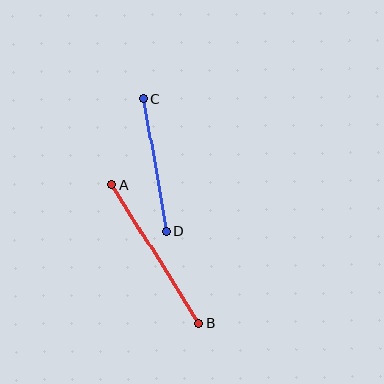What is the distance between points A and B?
The distance is approximately 164 pixels.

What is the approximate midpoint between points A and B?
The midpoint is at approximately (155, 254) pixels.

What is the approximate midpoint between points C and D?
The midpoint is at approximately (155, 165) pixels.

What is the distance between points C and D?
The distance is approximately 135 pixels.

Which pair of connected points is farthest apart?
Points A and B are farthest apart.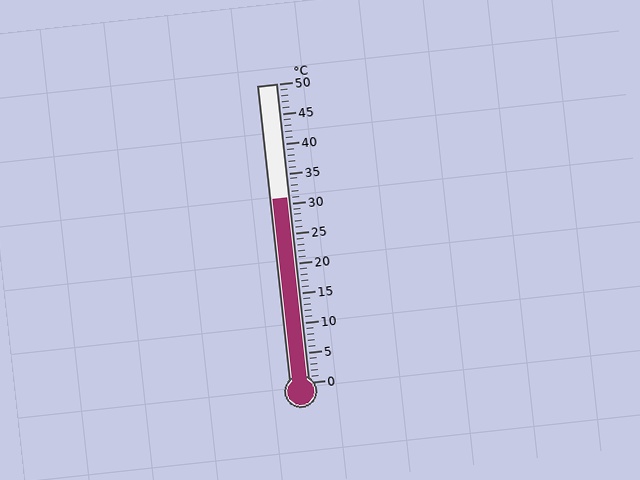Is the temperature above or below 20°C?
The temperature is above 20°C.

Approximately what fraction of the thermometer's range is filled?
The thermometer is filled to approximately 60% of its range.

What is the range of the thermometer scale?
The thermometer scale ranges from 0°C to 50°C.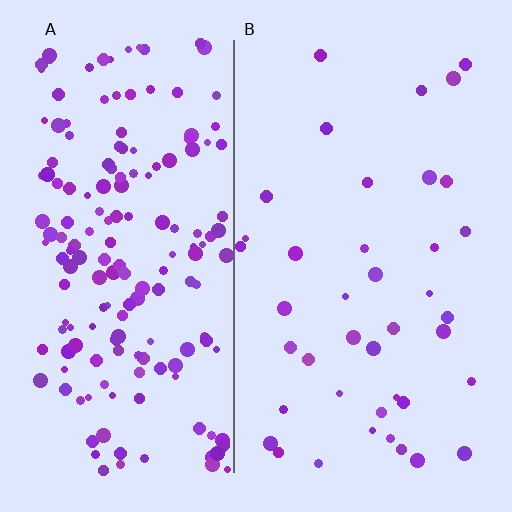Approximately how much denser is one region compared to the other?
Approximately 4.2× — region A over region B.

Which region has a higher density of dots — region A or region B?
A (the left).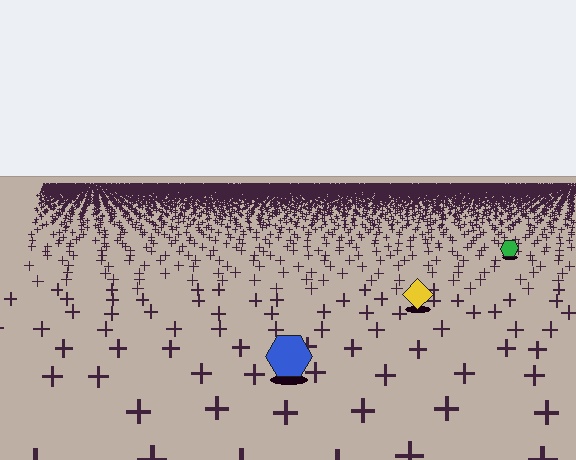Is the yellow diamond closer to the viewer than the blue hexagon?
No. The blue hexagon is closer — you can tell from the texture gradient: the ground texture is coarser near it.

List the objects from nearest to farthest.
From nearest to farthest: the blue hexagon, the yellow diamond, the green hexagon.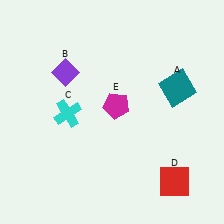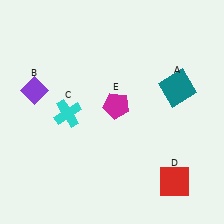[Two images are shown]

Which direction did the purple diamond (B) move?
The purple diamond (B) moved left.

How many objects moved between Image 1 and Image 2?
1 object moved between the two images.